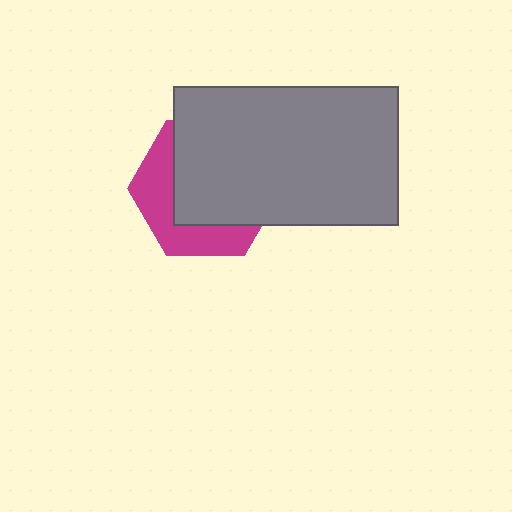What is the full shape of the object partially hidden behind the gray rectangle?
The partially hidden object is a magenta hexagon.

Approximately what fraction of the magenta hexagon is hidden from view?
Roughly 62% of the magenta hexagon is hidden behind the gray rectangle.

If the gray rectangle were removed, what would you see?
You would see the complete magenta hexagon.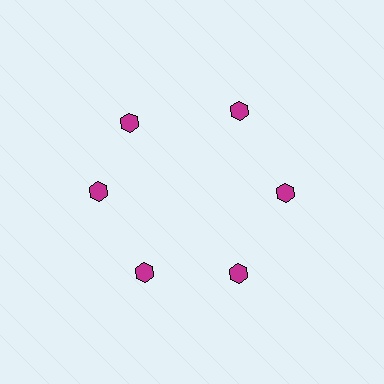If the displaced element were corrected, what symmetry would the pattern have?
It would have 6-fold rotational symmetry — the pattern would map onto itself every 60 degrees.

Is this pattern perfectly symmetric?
No. The 6 magenta hexagons are arranged in a ring, but one element near the 11 o'clock position is rotated out of alignment along the ring, breaking the 6-fold rotational symmetry.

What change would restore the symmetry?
The symmetry would be restored by rotating it back into even spacing with its neighbors so that all 6 hexagons sit at equal angles and equal distance from the center.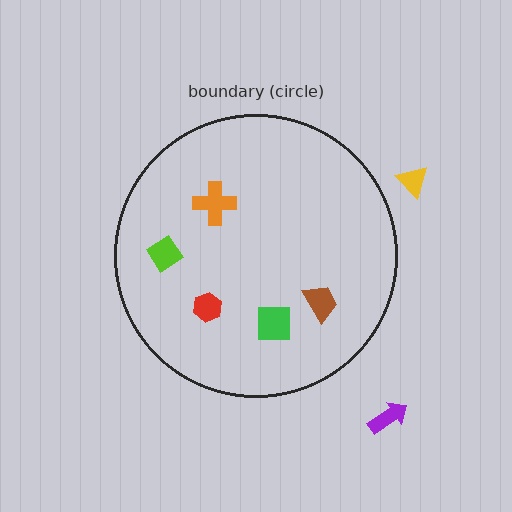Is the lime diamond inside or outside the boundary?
Inside.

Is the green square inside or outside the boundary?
Inside.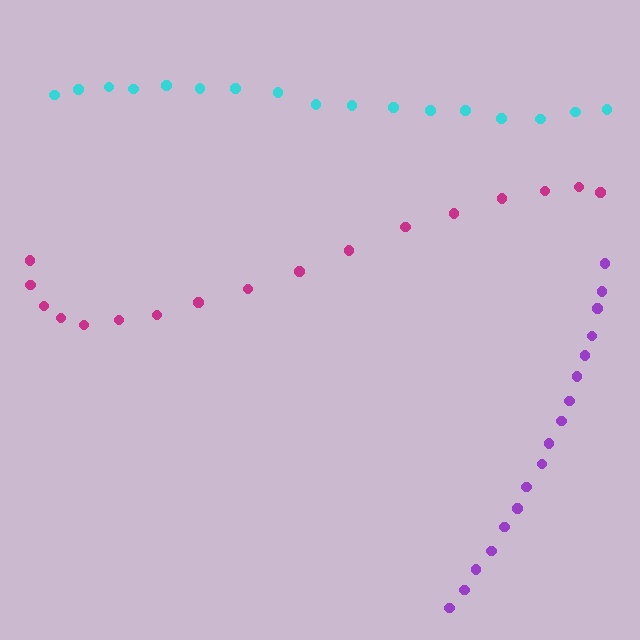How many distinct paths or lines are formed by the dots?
There are 3 distinct paths.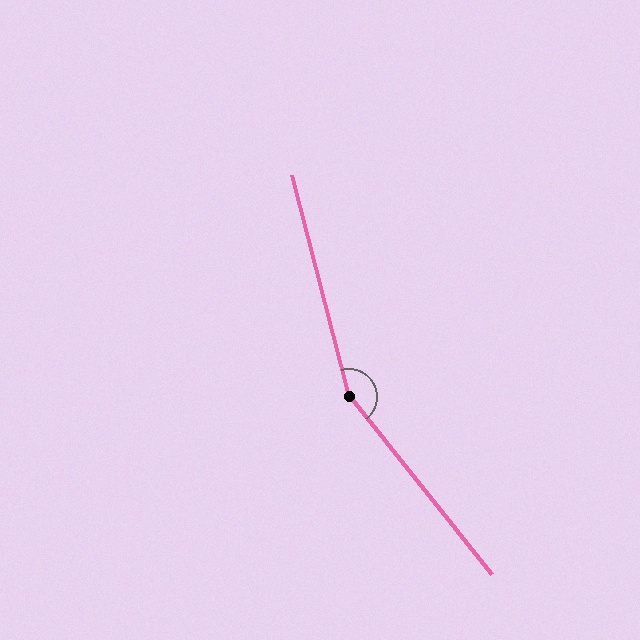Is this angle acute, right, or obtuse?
It is obtuse.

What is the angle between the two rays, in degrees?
Approximately 156 degrees.